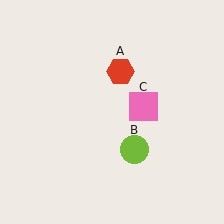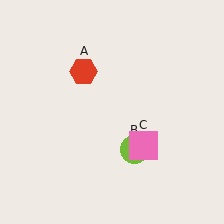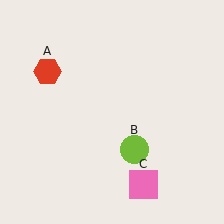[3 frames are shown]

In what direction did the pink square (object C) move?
The pink square (object C) moved down.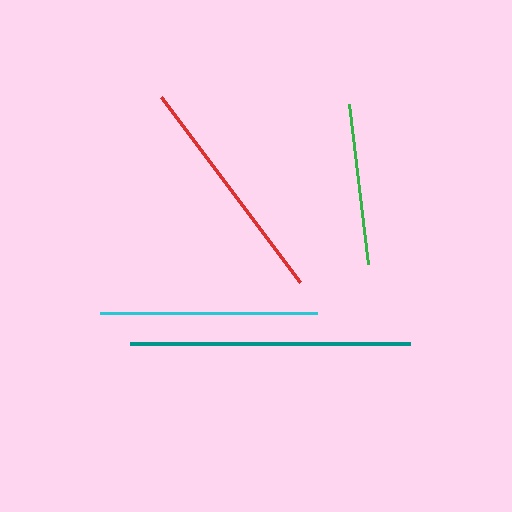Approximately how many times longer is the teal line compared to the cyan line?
The teal line is approximately 1.3 times the length of the cyan line.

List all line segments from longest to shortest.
From longest to shortest: teal, red, cyan, green.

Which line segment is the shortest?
The green line is the shortest at approximately 160 pixels.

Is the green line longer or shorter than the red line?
The red line is longer than the green line.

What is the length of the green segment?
The green segment is approximately 160 pixels long.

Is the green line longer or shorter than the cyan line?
The cyan line is longer than the green line.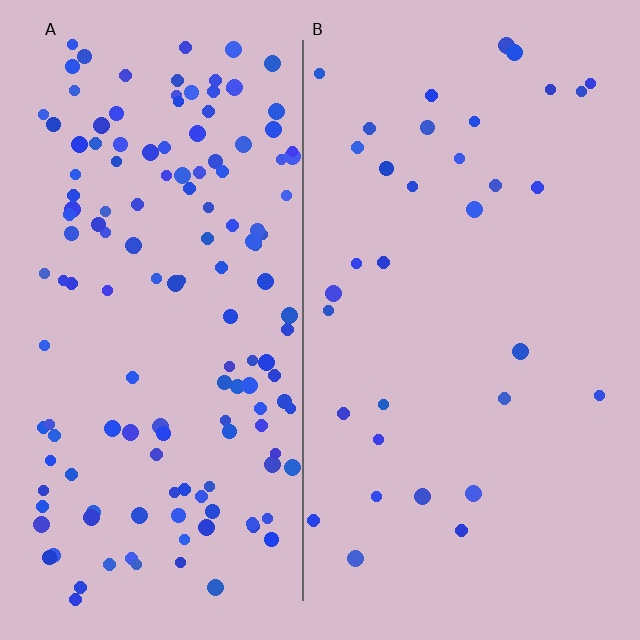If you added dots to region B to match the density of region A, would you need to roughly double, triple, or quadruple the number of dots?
Approximately quadruple.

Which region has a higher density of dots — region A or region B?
A (the left).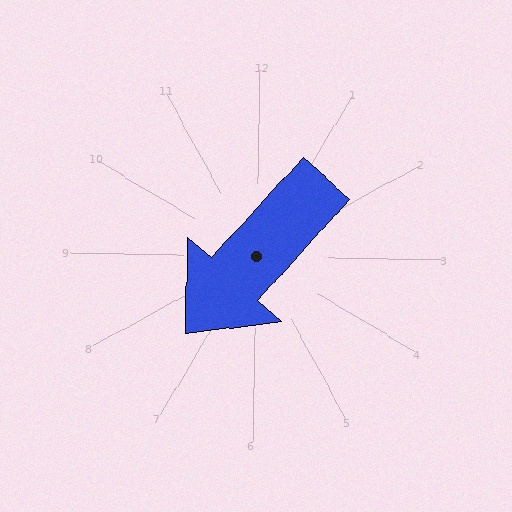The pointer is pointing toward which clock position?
Roughly 7 o'clock.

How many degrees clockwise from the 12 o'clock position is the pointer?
Approximately 221 degrees.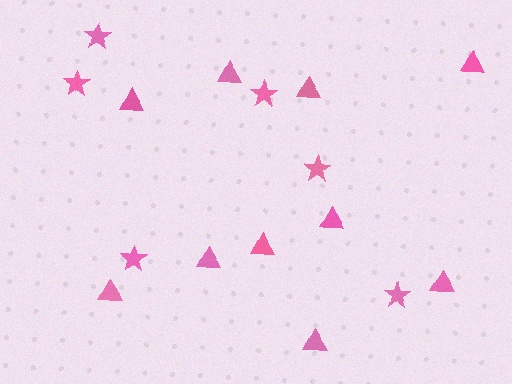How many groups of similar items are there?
There are 2 groups: one group of stars (6) and one group of triangles (10).